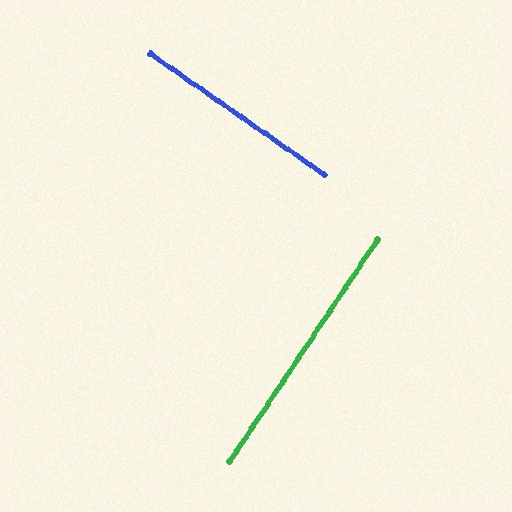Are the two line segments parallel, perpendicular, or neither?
Perpendicular — they meet at approximately 89°.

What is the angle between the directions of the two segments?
Approximately 89 degrees.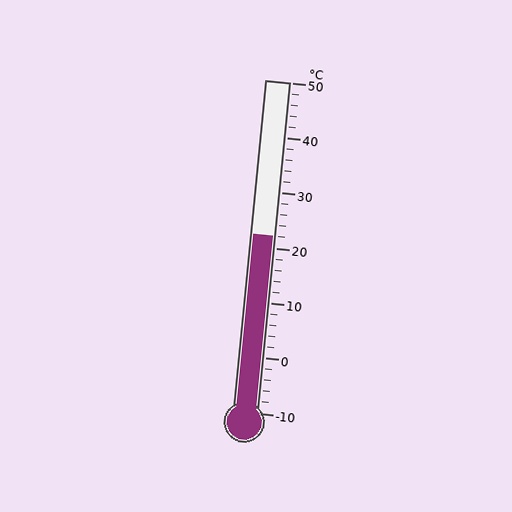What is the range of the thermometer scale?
The thermometer scale ranges from -10°C to 50°C.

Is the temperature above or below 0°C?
The temperature is above 0°C.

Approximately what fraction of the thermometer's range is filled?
The thermometer is filled to approximately 55% of its range.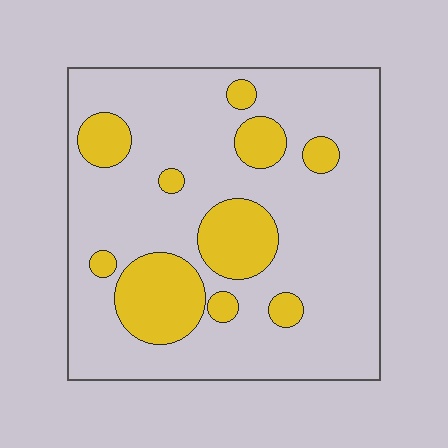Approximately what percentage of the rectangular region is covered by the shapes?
Approximately 20%.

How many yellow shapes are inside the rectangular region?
10.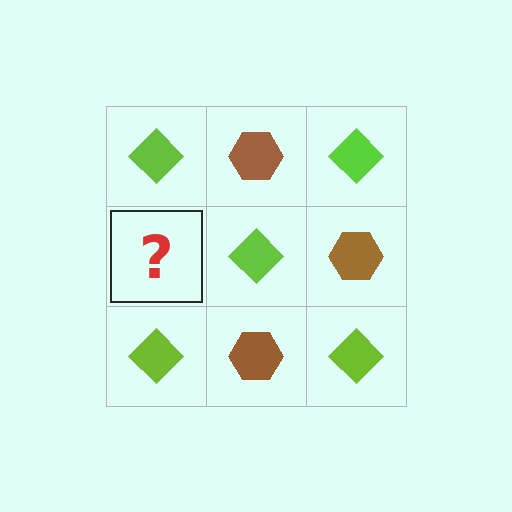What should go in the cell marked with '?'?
The missing cell should contain a brown hexagon.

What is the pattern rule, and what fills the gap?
The rule is that it alternates lime diamond and brown hexagon in a checkerboard pattern. The gap should be filled with a brown hexagon.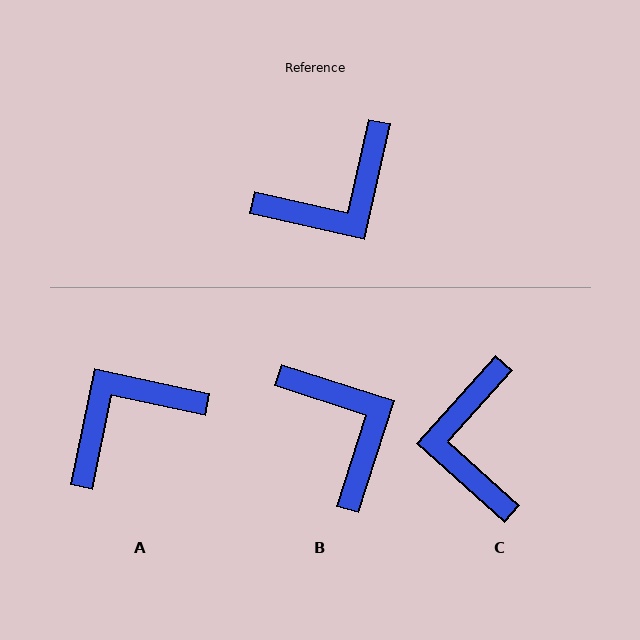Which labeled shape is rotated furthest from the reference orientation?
A, about 179 degrees away.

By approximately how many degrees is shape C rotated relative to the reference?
Approximately 119 degrees clockwise.